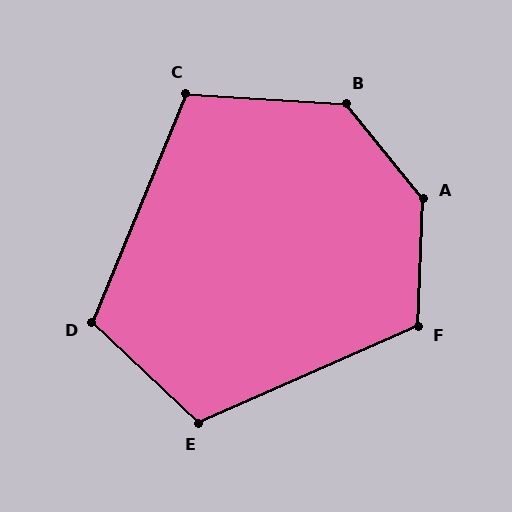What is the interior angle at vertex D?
Approximately 111 degrees (obtuse).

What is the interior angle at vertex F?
Approximately 116 degrees (obtuse).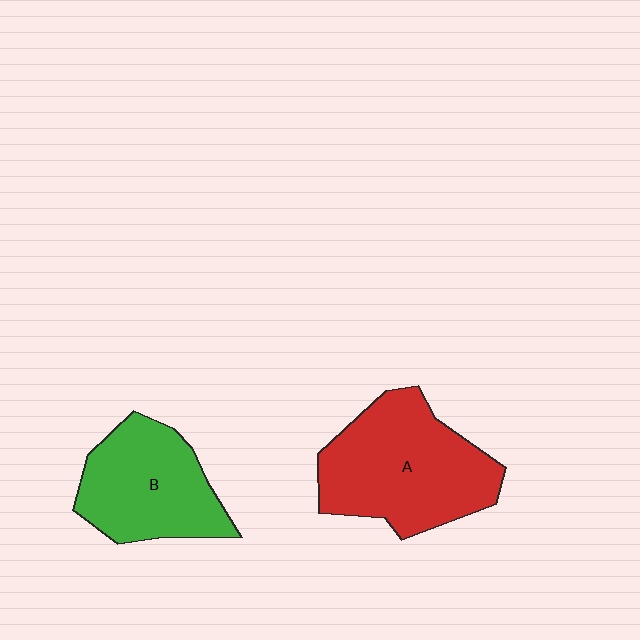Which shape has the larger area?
Shape A (red).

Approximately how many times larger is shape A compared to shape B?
Approximately 1.3 times.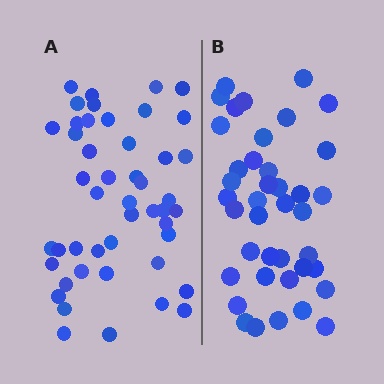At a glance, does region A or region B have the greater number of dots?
Region A (the left region) has more dots.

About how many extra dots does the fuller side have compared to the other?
Region A has roughly 8 or so more dots than region B.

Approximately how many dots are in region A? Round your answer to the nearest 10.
About 50 dots. (The exact count is 47, which rounds to 50.)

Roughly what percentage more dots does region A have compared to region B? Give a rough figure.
About 20% more.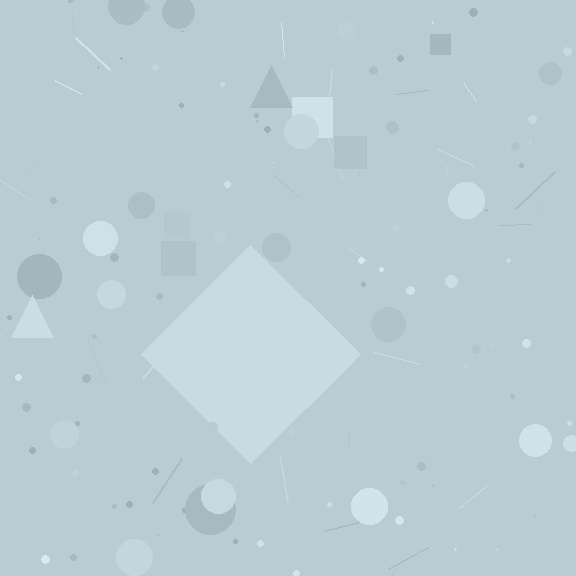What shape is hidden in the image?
A diamond is hidden in the image.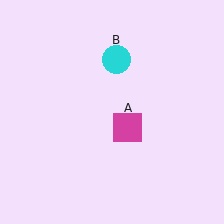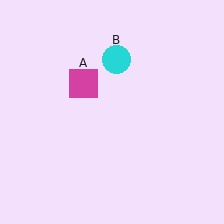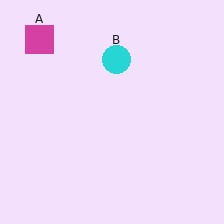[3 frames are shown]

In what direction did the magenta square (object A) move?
The magenta square (object A) moved up and to the left.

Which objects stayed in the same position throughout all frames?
Cyan circle (object B) remained stationary.